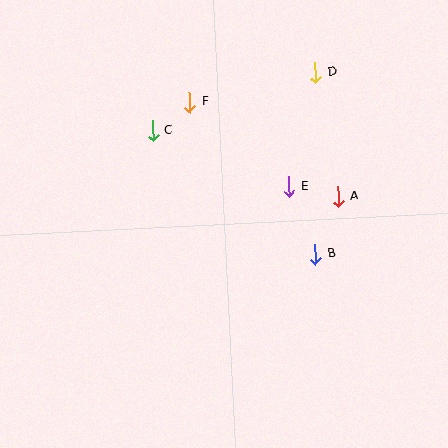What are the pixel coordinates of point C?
Point C is at (152, 130).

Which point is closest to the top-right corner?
Point D is closest to the top-right corner.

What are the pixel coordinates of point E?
Point E is at (289, 187).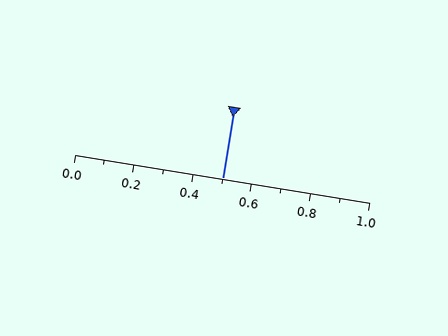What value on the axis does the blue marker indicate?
The marker indicates approximately 0.5.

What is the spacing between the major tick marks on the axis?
The major ticks are spaced 0.2 apart.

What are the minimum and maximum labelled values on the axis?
The axis runs from 0.0 to 1.0.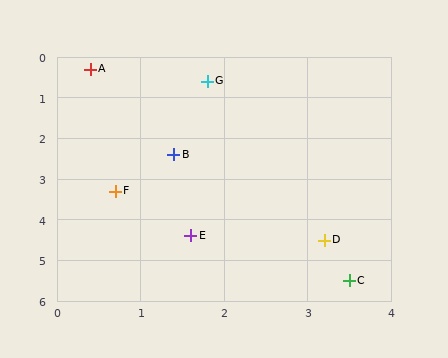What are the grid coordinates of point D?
Point D is at approximately (3.2, 4.5).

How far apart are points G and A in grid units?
Points G and A are about 1.4 grid units apart.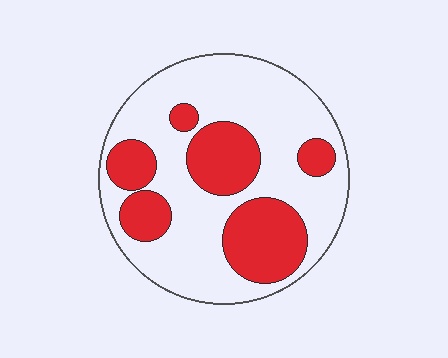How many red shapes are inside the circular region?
6.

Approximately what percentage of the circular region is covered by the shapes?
Approximately 35%.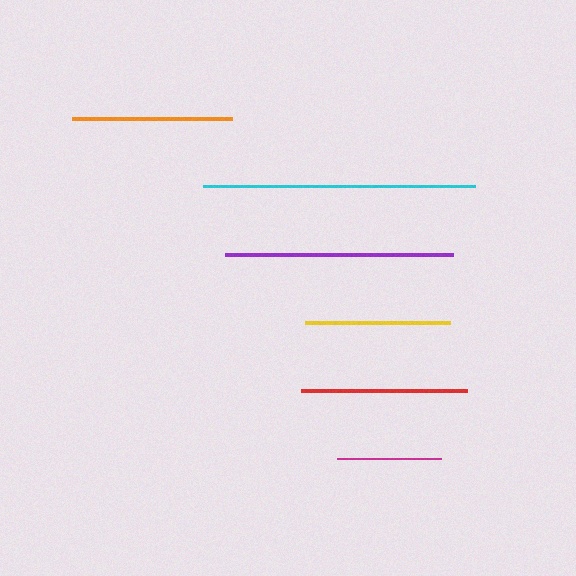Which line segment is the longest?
The cyan line is the longest at approximately 272 pixels.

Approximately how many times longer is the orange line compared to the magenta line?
The orange line is approximately 1.5 times the length of the magenta line.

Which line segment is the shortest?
The magenta line is the shortest at approximately 104 pixels.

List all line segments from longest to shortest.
From longest to shortest: cyan, purple, red, orange, yellow, magenta.